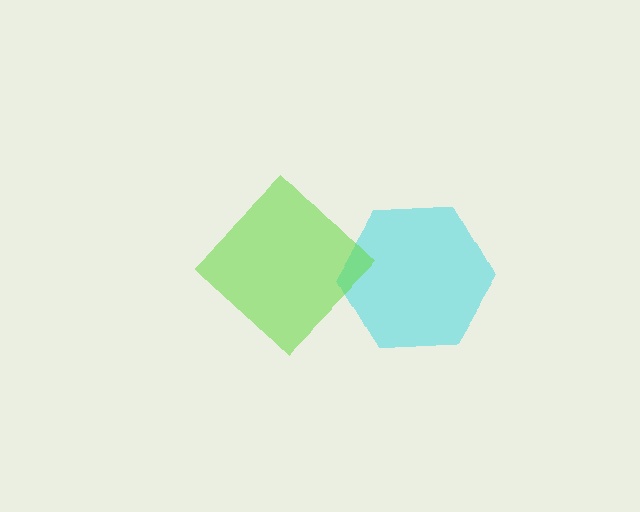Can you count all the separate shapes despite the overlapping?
Yes, there are 2 separate shapes.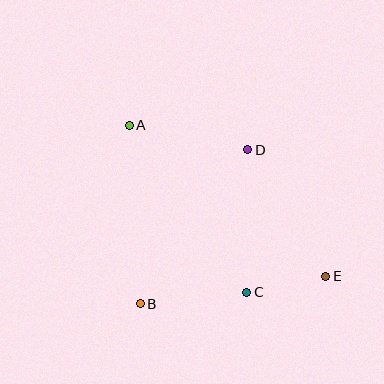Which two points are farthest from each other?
Points A and E are farthest from each other.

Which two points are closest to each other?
Points C and E are closest to each other.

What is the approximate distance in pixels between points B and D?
The distance between B and D is approximately 188 pixels.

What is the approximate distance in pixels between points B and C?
The distance between B and C is approximately 107 pixels.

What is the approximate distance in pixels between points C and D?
The distance between C and D is approximately 142 pixels.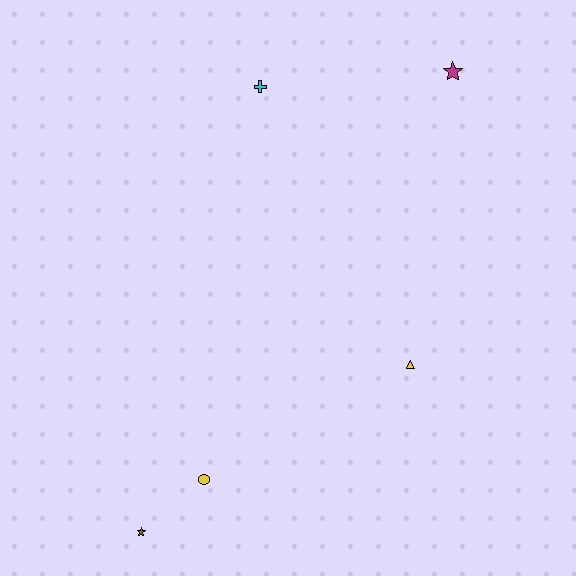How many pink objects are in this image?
There are no pink objects.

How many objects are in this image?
There are 5 objects.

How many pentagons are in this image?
There are no pentagons.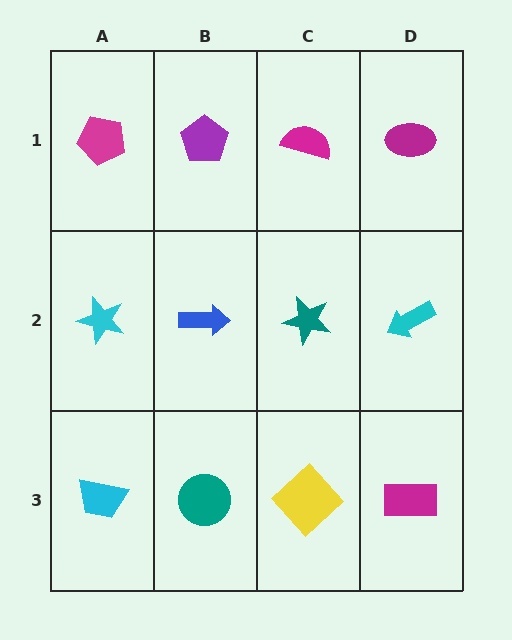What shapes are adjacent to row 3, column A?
A cyan star (row 2, column A), a teal circle (row 3, column B).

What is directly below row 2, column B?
A teal circle.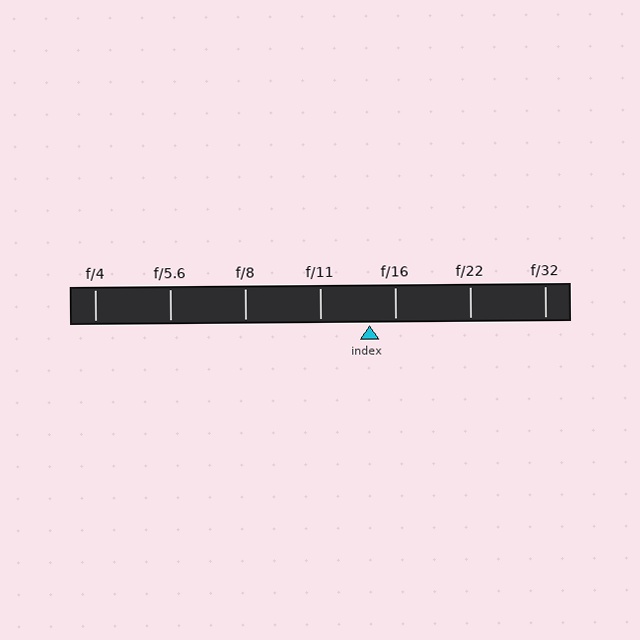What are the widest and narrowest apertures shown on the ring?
The widest aperture shown is f/4 and the narrowest is f/32.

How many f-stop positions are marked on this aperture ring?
There are 7 f-stop positions marked.